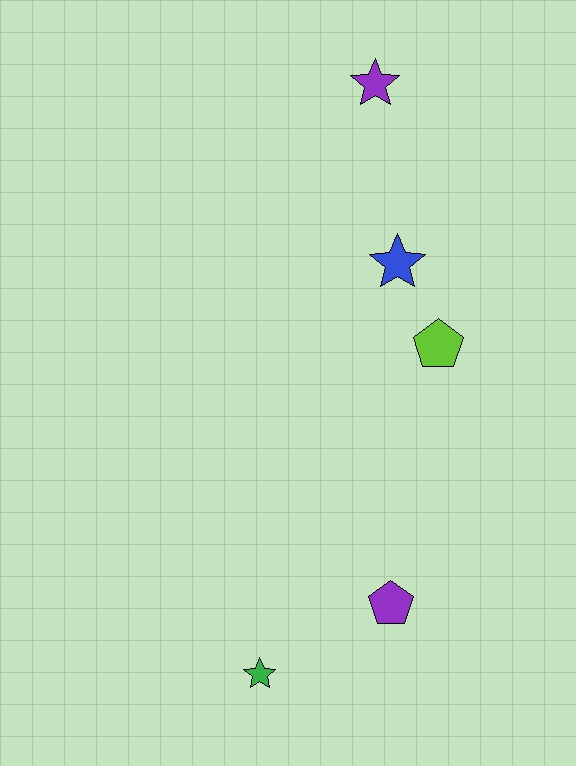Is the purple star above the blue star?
Yes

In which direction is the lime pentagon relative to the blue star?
The lime pentagon is below the blue star.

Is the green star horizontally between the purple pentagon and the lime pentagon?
No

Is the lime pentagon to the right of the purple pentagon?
Yes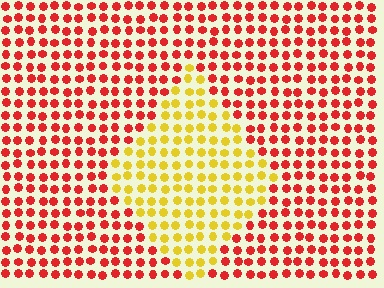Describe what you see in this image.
The image is filled with small red elements in a uniform arrangement. A diamond-shaped region is visible where the elements are tinted to a slightly different hue, forming a subtle color boundary.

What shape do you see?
I see a diamond.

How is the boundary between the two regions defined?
The boundary is defined purely by a slight shift in hue (about 55 degrees). Spacing, size, and orientation are identical on both sides.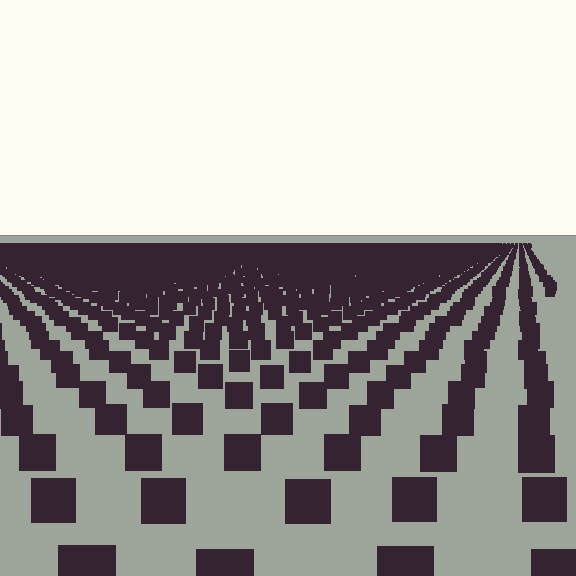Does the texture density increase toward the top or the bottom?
Density increases toward the top.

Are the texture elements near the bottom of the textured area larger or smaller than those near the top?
Larger. Near the bottom, elements are closer to the viewer and appear at a bigger on-screen size.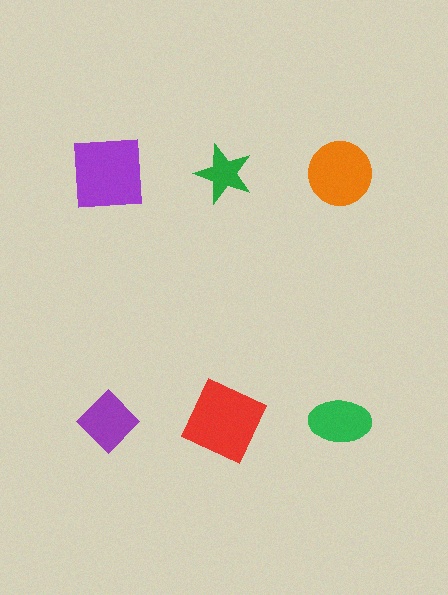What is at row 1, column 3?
An orange circle.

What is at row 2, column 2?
A red square.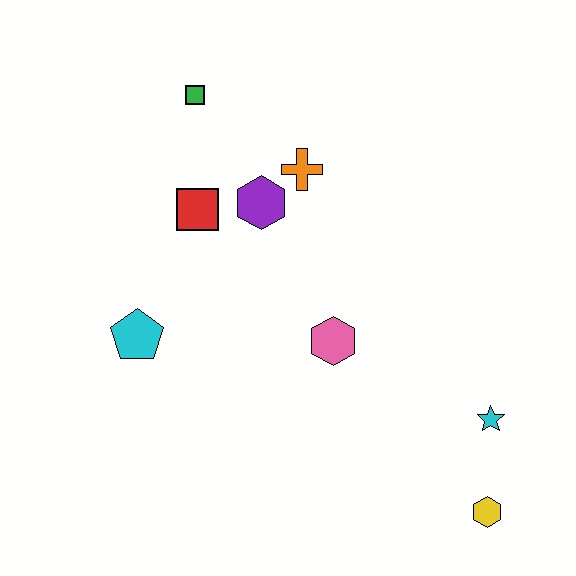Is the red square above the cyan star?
Yes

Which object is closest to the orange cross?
The purple hexagon is closest to the orange cross.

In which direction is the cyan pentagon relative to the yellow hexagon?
The cyan pentagon is to the left of the yellow hexagon.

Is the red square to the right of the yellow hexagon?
No